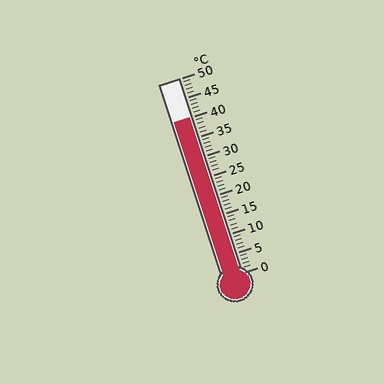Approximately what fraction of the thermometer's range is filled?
The thermometer is filled to approximately 80% of its range.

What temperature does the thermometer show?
The thermometer shows approximately 40°C.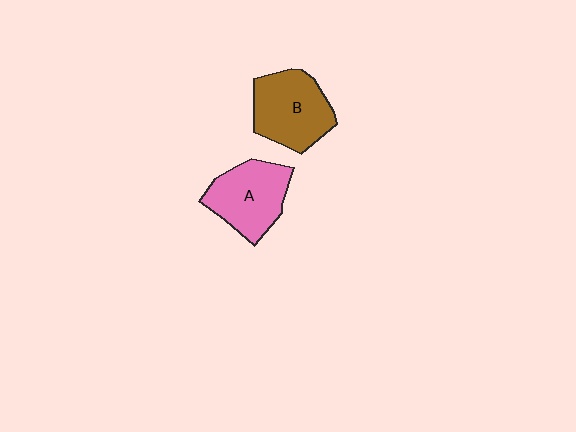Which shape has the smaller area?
Shape A (pink).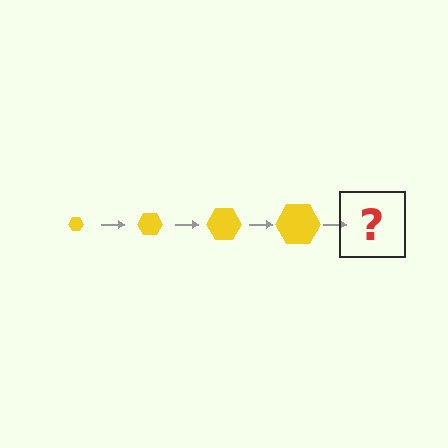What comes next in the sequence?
The next element should be a yellow hexagon, larger than the previous one.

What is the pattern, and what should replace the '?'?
The pattern is that the hexagon gets progressively larger each step. The '?' should be a yellow hexagon, larger than the previous one.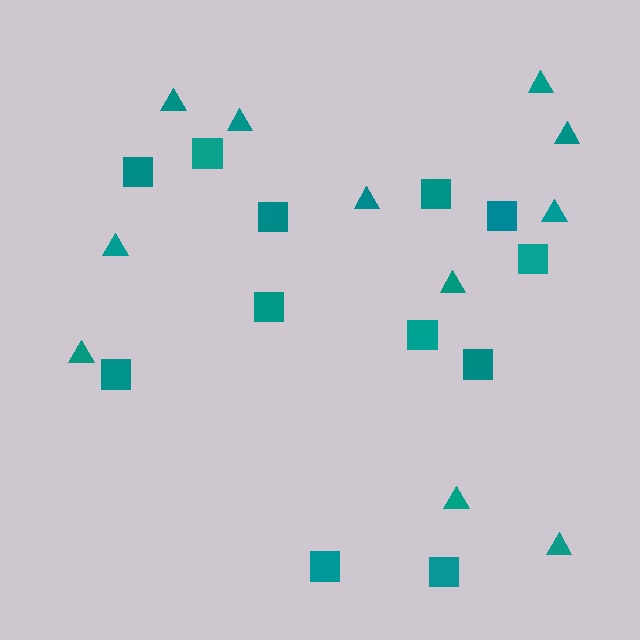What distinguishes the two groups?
There are 2 groups: one group of squares (12) and one group of triangles (11).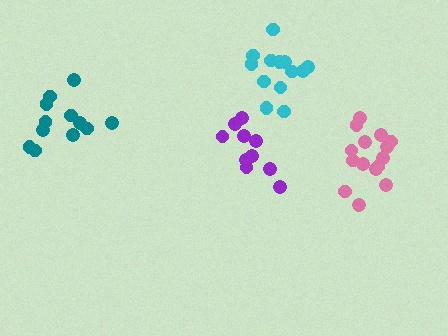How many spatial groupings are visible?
There are 4 spatial groupings.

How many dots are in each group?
Group 1: 15 dots, Group 2: 12 dots, Group 3: 10 dots, Group 4: 13 dots (50 total).